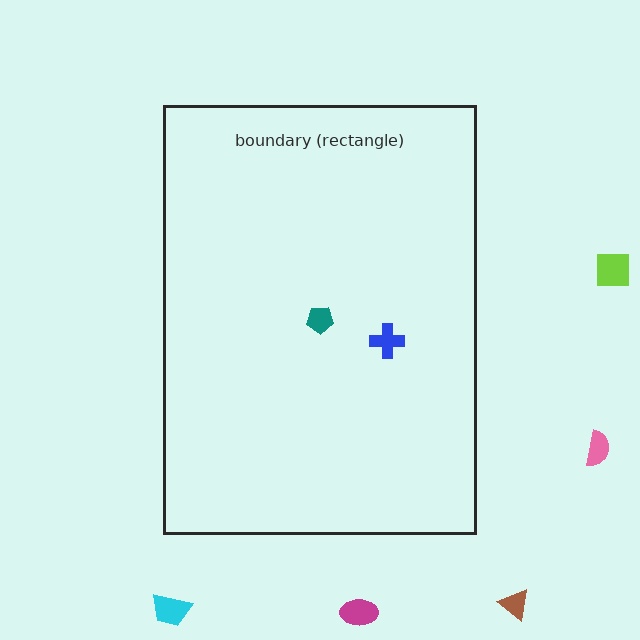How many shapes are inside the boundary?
2 inside, 5 outside.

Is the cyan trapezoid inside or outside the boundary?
Outside.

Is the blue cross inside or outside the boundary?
Inside.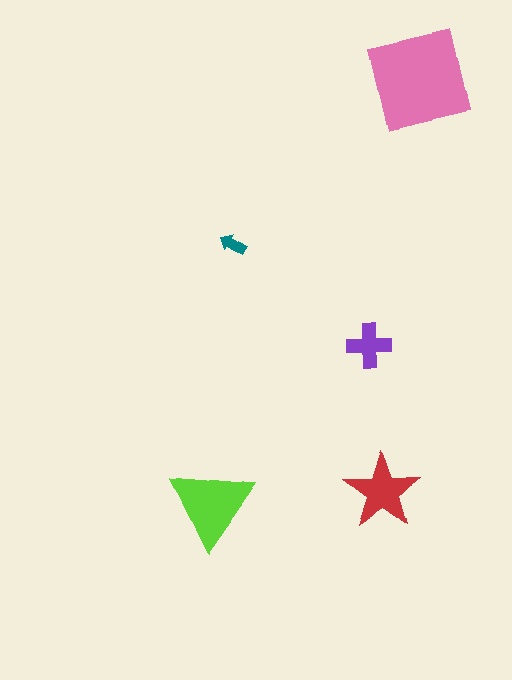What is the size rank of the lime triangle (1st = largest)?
2nd.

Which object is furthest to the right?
The pink square is rightmost.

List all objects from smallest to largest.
The teal arrow, the purple cross, the red star, the lime triangle, the pink square.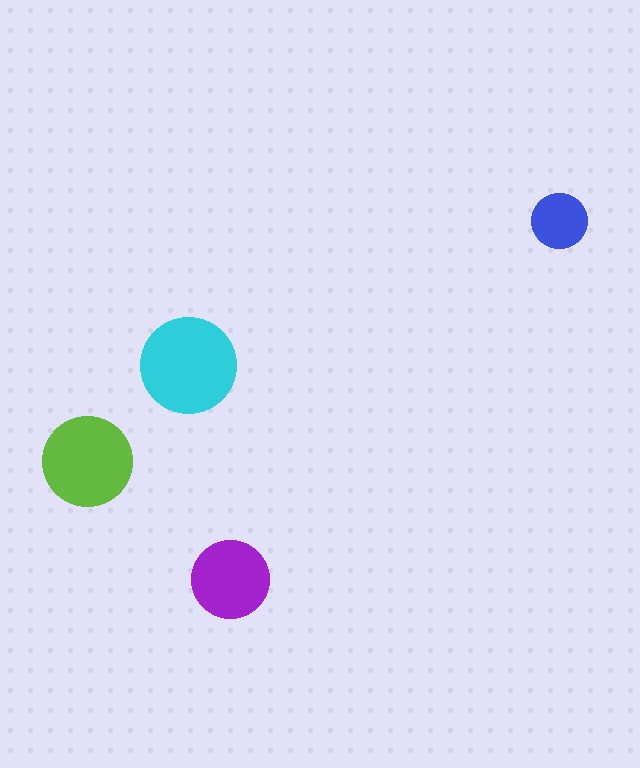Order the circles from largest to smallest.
the cyan one, the lime one, the purple one, the blue one.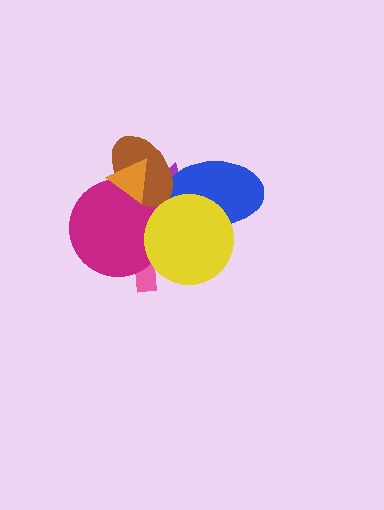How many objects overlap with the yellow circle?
4 objects overlap with the yellow circle.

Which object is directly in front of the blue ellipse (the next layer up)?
The brown ellipse is directly in front of the blue ellipse.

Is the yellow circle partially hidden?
No, no other shape covers it.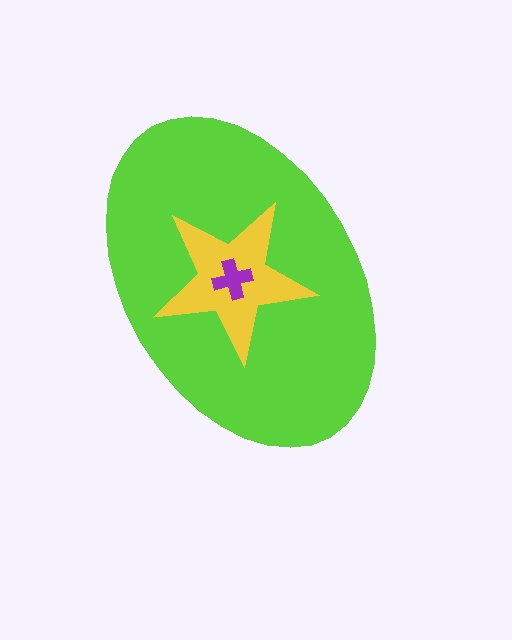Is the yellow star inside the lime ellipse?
Yes.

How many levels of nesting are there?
3.